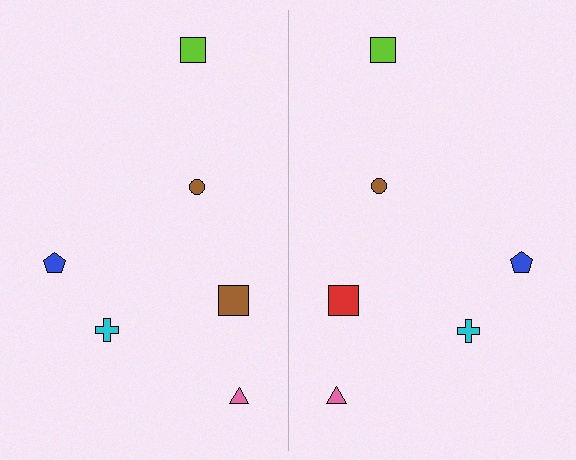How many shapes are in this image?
There are 12 shapes in this image.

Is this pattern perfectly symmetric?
No, the pattern is not perfectly symmetric. The red square on the right side breaks the symmetry — its mirror counterpart is brown.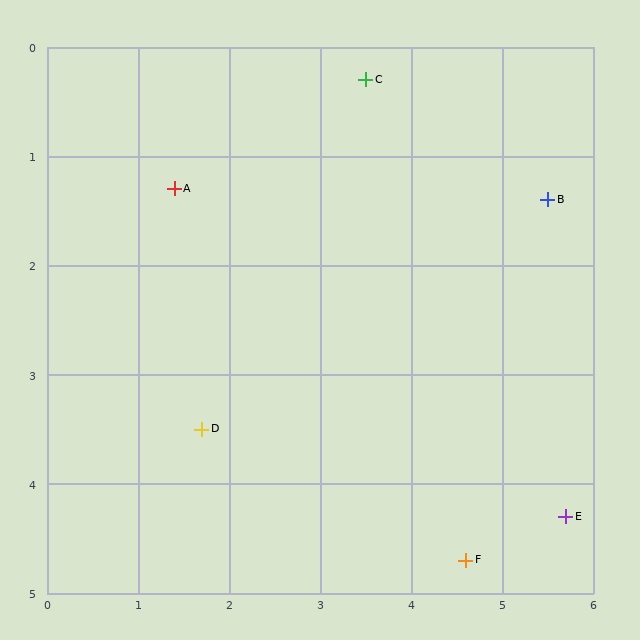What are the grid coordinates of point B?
Point B is at approximately (5.5, 1.4).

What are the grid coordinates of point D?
Point D is at approximately (1.7, 3.5).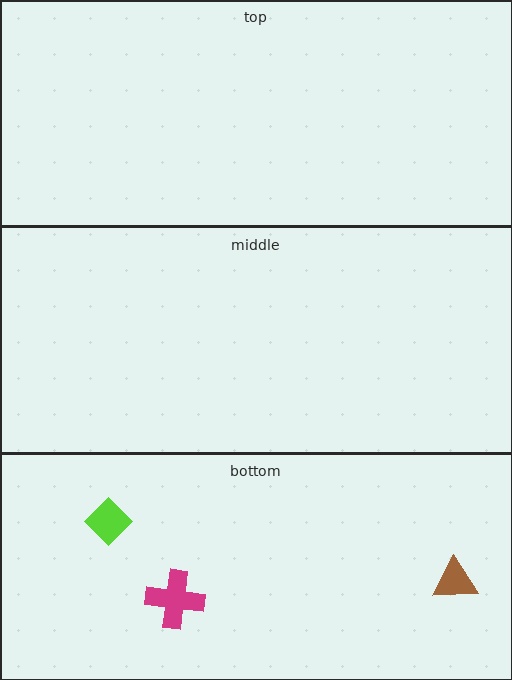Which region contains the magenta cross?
The bottom region.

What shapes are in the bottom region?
The brown triangle, the lime diamond, the magenta cross.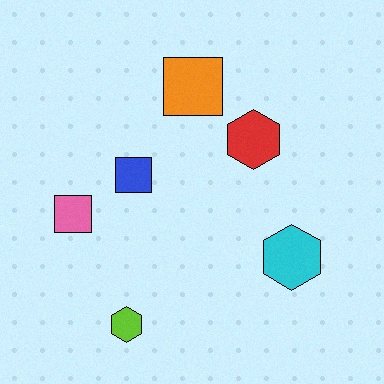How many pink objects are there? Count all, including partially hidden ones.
There is 1 pink object.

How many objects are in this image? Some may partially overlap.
There are 6 objects.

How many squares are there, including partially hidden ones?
There are 3 squares.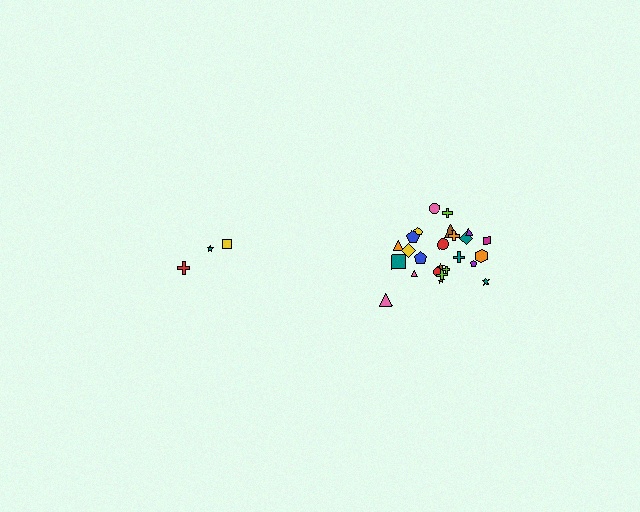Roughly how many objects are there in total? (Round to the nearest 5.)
Roughly 30 objects in total.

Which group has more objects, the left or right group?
The right group.